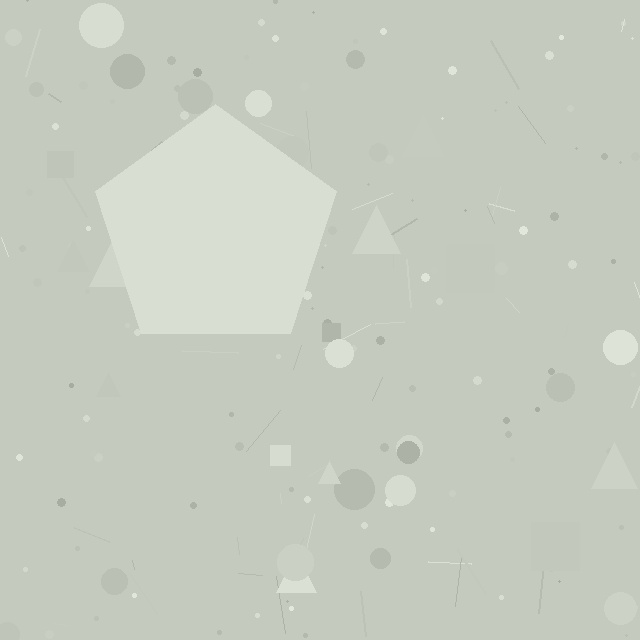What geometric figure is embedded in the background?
A pentagon is embedded in the background.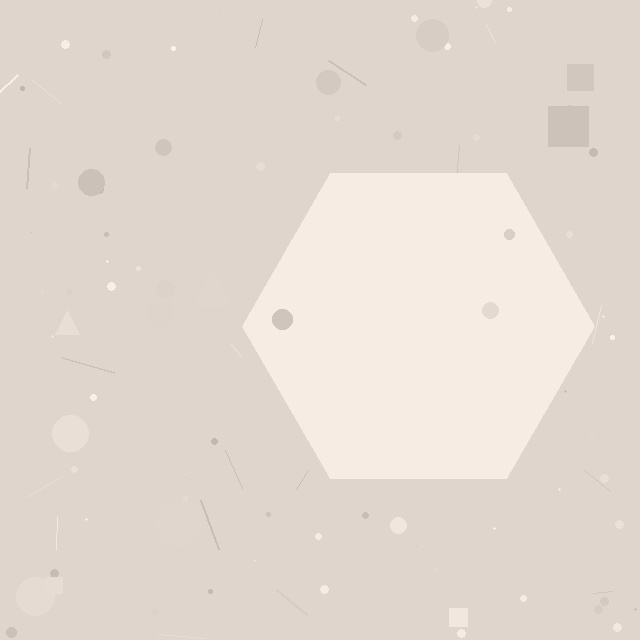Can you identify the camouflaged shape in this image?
The camouflaged shape is a hexagon.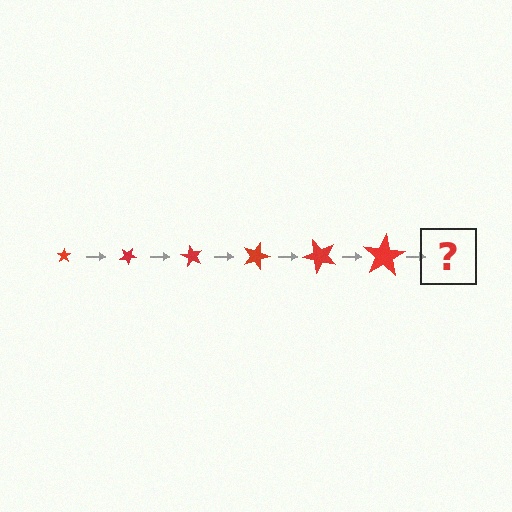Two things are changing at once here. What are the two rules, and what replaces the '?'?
The two rules are that the star grows larger each step and it rotates 30 degrees each step. The '?' should be a star, larger than the previous one and rotated 180 degrees from the start.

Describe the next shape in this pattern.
It should be a star, larger than the previous one and rotated 180 degrees from the start.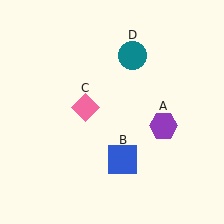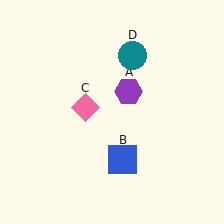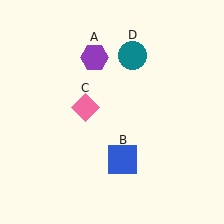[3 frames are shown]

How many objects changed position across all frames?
1 object changed position: purple hexagon (object A).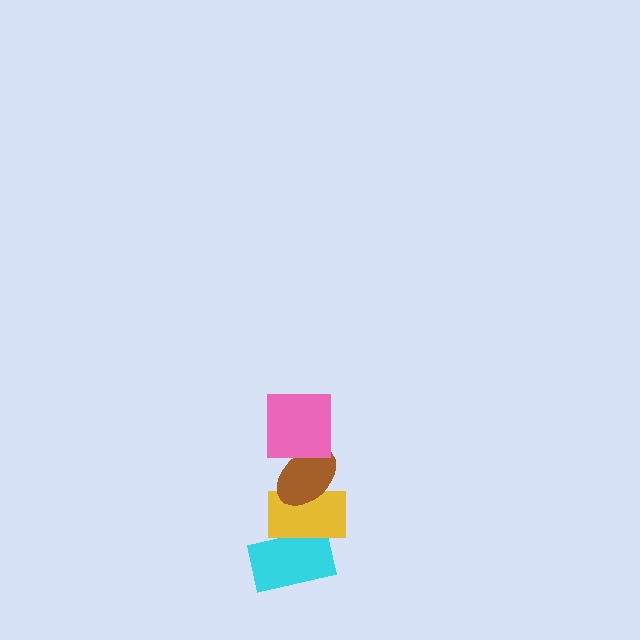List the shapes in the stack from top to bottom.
From top to bottom: the pink square, the brown ellipse, the yellow rectangle, the cyan rectangle.